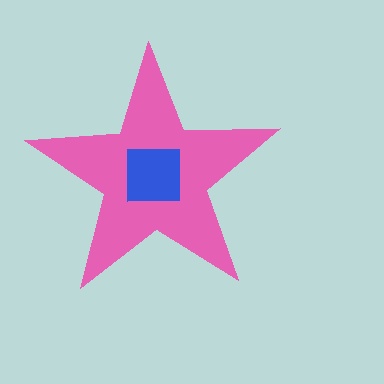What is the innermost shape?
The blue square.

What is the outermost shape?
The pink star.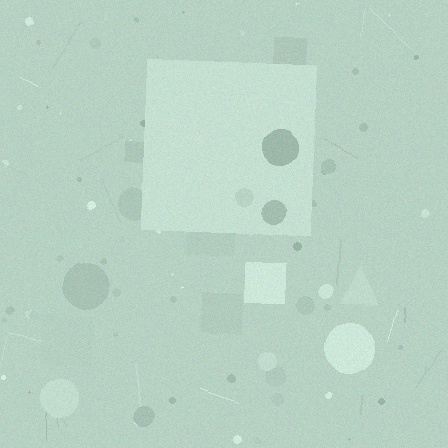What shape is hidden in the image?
A square is hidden in the image.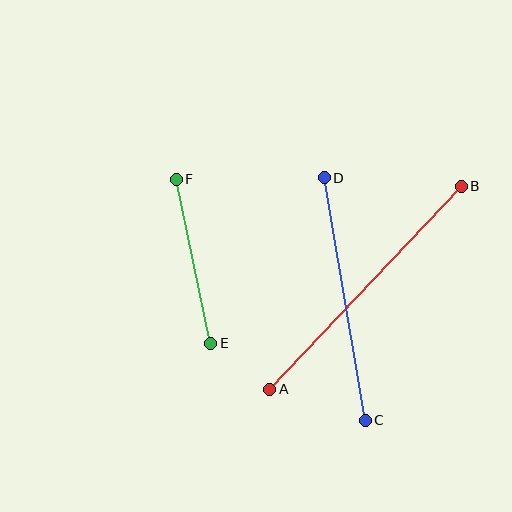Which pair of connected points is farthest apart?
Points A and B are farthest apart.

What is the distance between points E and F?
The distance is approximately 168 pixels.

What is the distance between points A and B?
The distance is approximately 279 pixels.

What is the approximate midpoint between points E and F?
The midpoint is at approximately (194, 261) pixels.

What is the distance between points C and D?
The distance is approximately 246 pixels.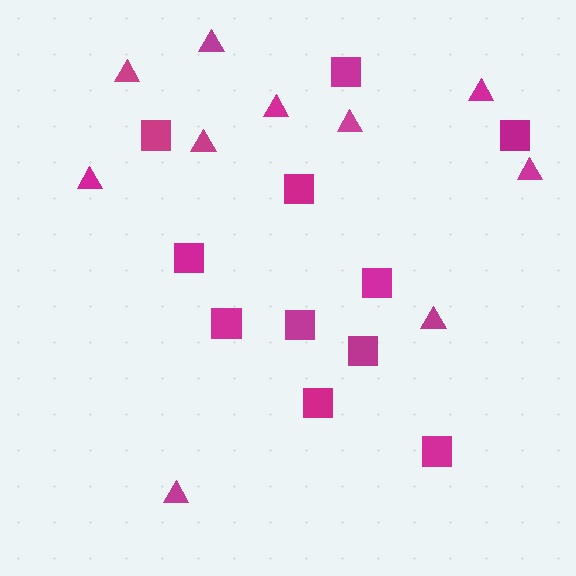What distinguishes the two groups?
There are 2 groups: one group of triangles (10) and one group of squares (11).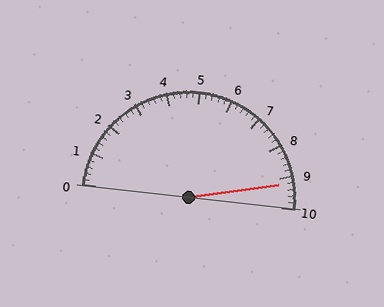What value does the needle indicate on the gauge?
The needle indicates approximately 9.2.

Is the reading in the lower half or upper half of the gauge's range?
The reading is in the upper half of the range (0 to 10).